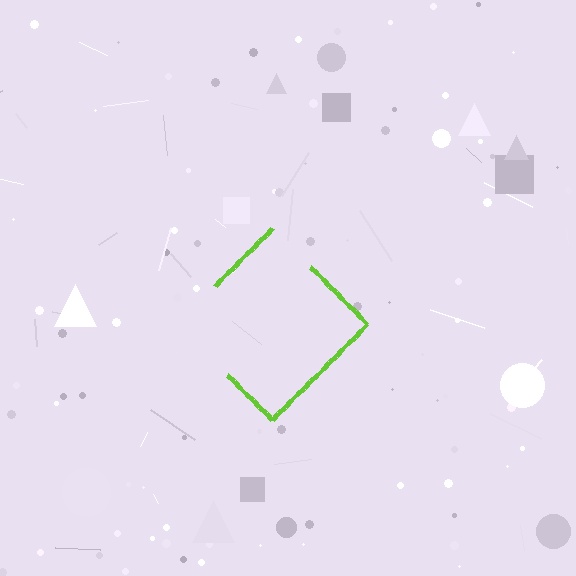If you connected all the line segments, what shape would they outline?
They would outline a diamond.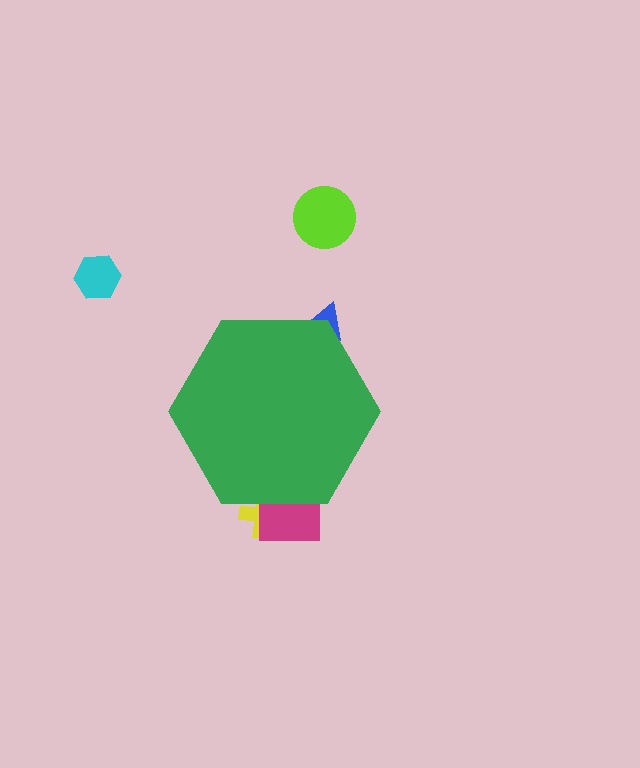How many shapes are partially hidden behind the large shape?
3 shapes are partially hidden.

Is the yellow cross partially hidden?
Yes, the yellow cross is partially hidden behind the green hexagon.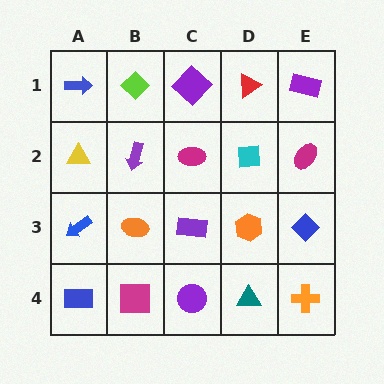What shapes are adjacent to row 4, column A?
A blue arrow (row 3, column A), a magenta square (row 4, column B).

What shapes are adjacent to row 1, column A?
A yellow triangle (row 2, column A), a lime diamond (row 1, column B).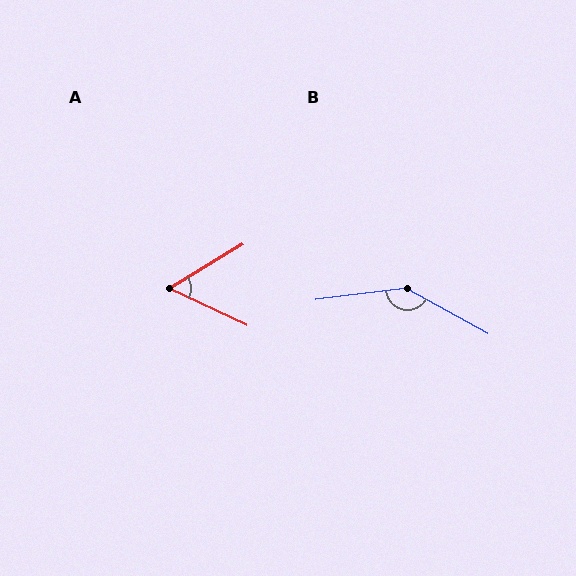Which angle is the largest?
B, at approximately 144 degrees.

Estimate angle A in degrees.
Approximately 57 degrees.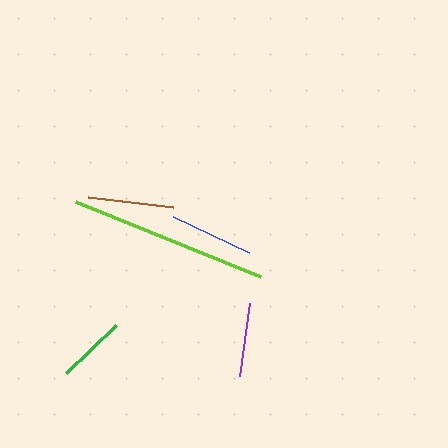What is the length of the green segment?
The green segment is approximately 69 pixels long.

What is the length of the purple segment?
The purple segment is approximately 74 pixels long.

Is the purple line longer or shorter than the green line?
The purple line is longer than the green line.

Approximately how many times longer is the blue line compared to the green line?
The blue line is approximately 1.2 times the length of the green line.